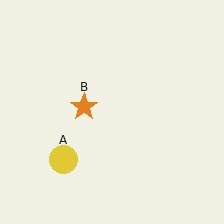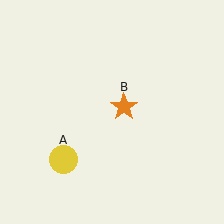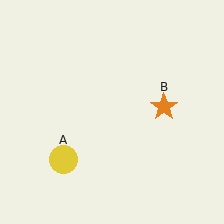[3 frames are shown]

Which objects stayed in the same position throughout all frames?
Yellow circle (object A) remained stationary.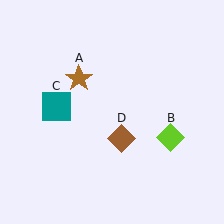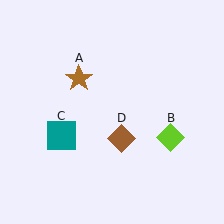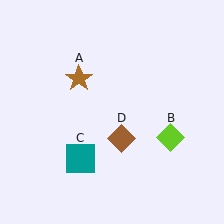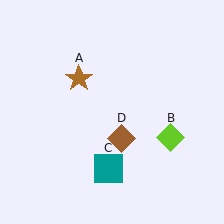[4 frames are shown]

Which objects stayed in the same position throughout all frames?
Brown star (object A) and lime diamond (object B) and brown diamond (object D) remained stationary.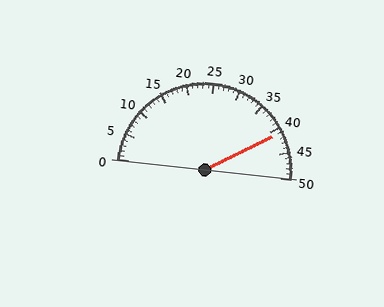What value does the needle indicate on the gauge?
The needle indicates approximately 41.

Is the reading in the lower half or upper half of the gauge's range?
The reading is in the upper half of the range (0 to 50).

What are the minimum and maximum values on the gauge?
The gauge ranges from 0 to 50.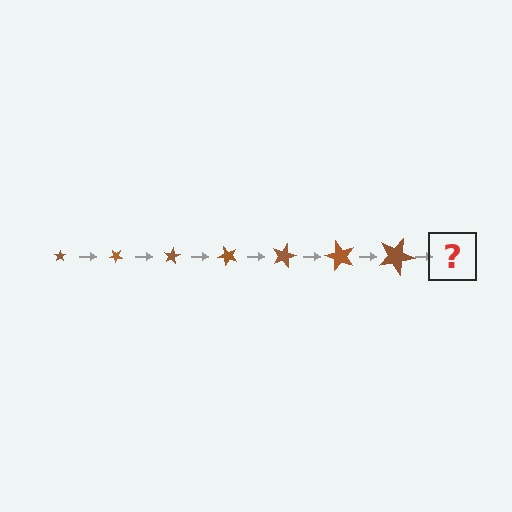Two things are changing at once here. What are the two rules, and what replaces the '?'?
The two rules are that the star grows larger each step and it rotates 40 degrees each step. The '?' should be a star, larger than the previous one and rotated 280 degrees from the start.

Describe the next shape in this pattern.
It should be a star, larger than the previous one and rotated 280 degrees from the start.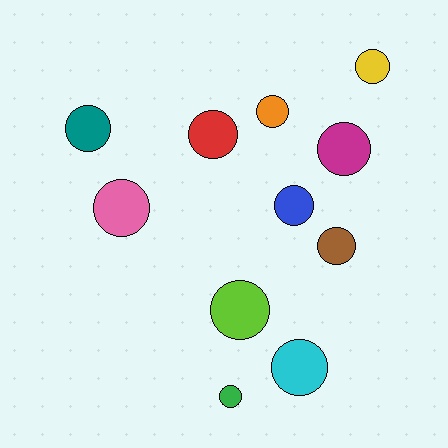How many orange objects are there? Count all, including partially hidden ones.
There is 1 orange object.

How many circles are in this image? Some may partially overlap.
There are 11 circles.